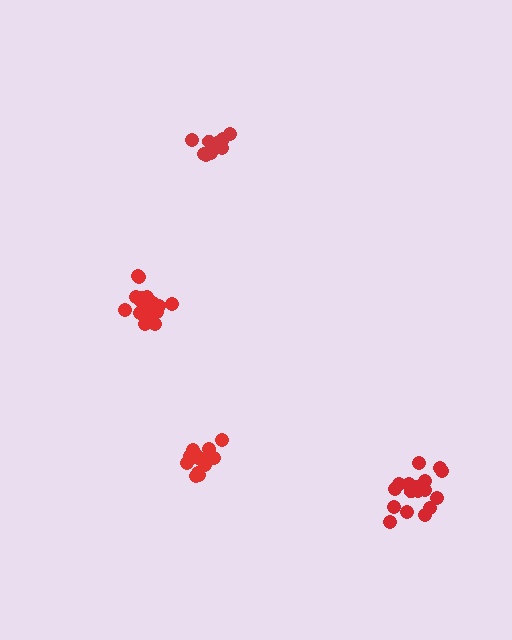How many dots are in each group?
Group 1: 17 dots, Group 2: 17 dots, Group 3: 11 dots, Group 4: 15 dots (60 total).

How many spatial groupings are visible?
There are 4 spatial groupings.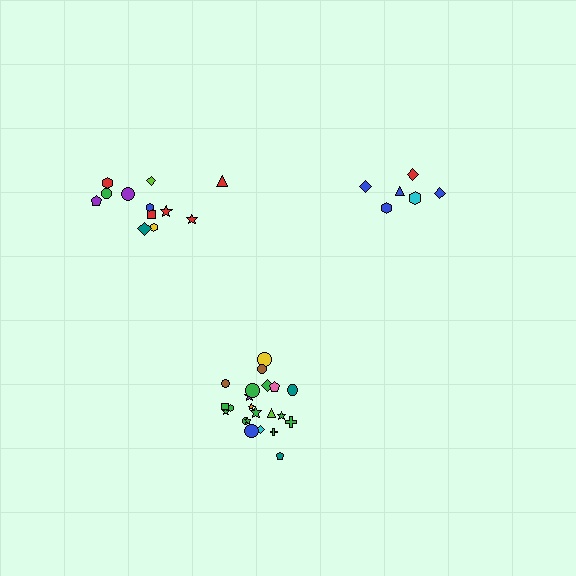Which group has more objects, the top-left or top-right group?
The top-left group.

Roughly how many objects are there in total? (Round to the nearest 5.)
Roughly 40 objects in total.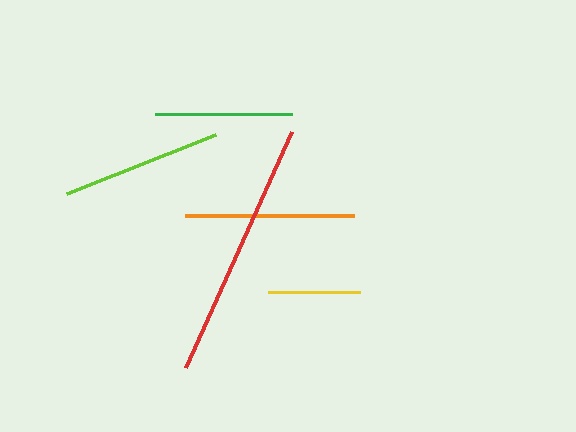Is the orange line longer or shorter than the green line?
The orange line is longer than the green line.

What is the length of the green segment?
The green segment is approximately 138 pixels long.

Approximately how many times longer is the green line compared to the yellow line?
The green line is approximately 1.5 times the length of the yellow line.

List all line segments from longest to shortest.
From longest to shortest: red, orange, lime, green, yellow.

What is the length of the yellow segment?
The yellow segment is approximately 93 pixels long.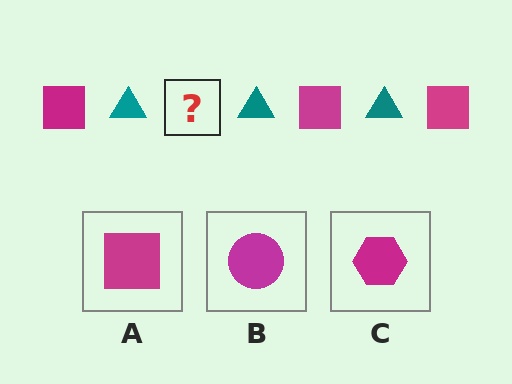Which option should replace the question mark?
Option A.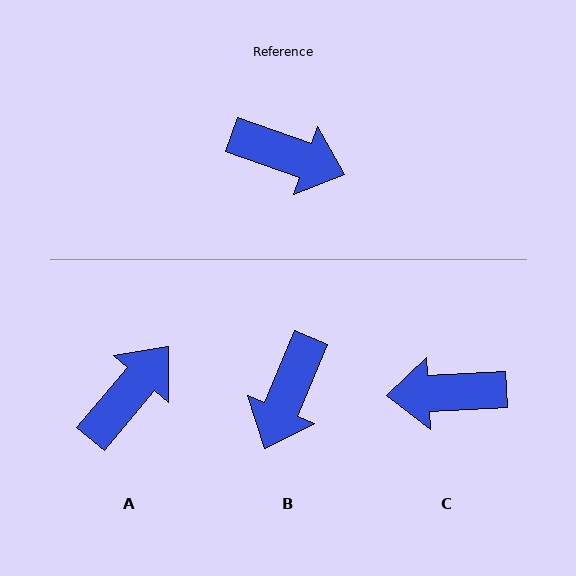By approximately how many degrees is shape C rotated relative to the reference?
Approximately 158 degrees clockwise.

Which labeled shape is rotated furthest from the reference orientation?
C, about 158 degrees away.